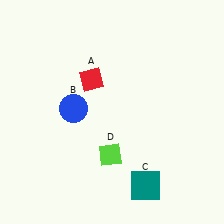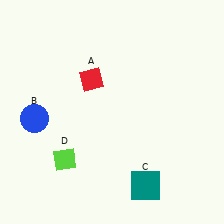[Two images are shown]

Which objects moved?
The objects that moved are: the blue circle (B), the lime diamond (D).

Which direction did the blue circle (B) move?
The blue circle (B) moved left.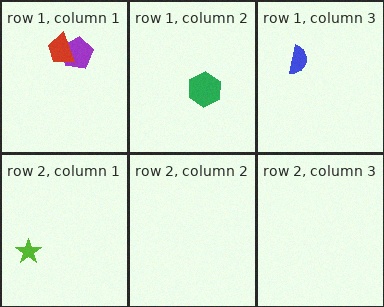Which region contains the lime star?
The row 2, column 1 region.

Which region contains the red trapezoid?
The row 1, column 1 region.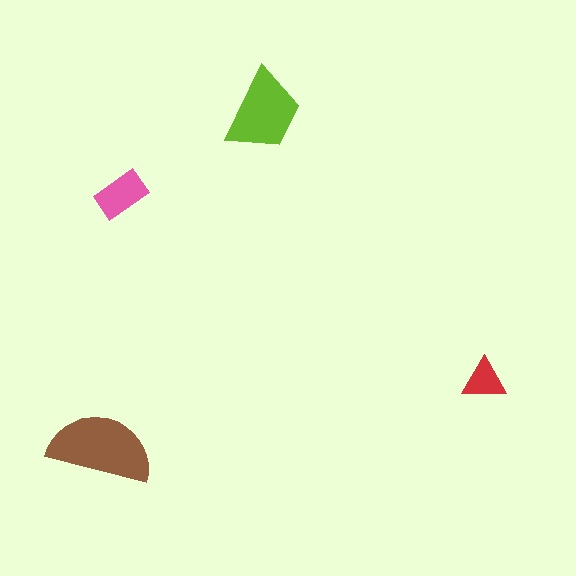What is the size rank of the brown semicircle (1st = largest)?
1st.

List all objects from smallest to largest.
The red triangle, the pink rectangle, the lime trapezoid, the brown semicircle.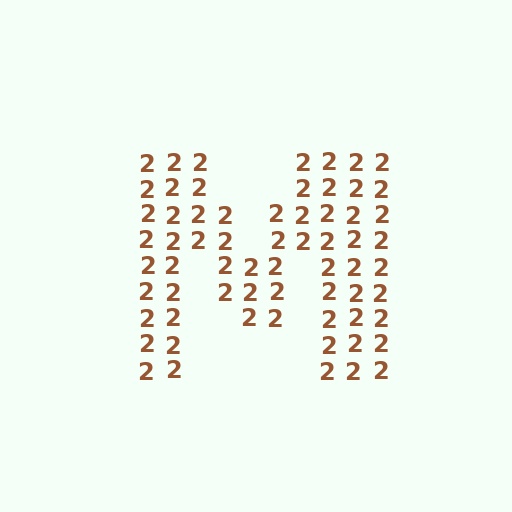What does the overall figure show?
The overall figure shows the letter M.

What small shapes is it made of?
It is made of small digit 2's.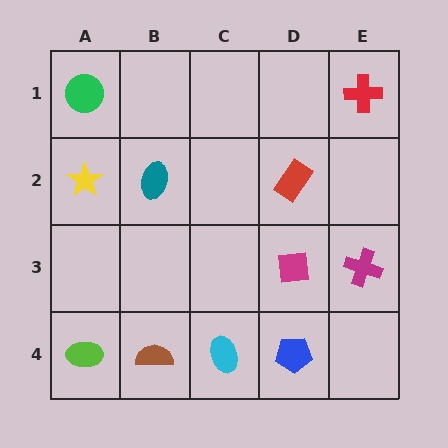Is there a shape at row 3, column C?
No, that cell is empty.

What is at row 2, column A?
A yellow star.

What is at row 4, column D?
A blue pentagon.